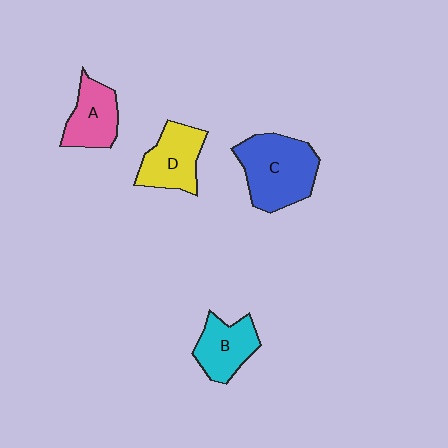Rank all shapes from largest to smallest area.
From largest to smallest: C (blue), D (yellow), B (cyan), A (pink).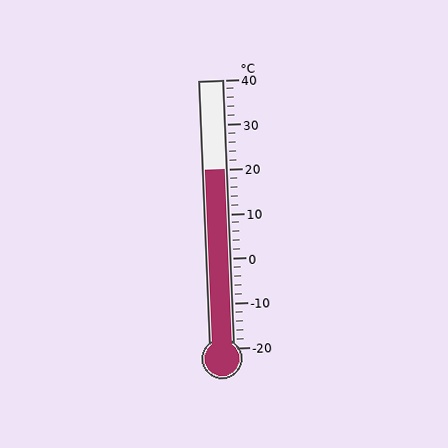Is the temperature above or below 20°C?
The temperature is at 20°C.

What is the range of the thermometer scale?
The thermometer scale ranges from -20°C to 40°C.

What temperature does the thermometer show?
The thermometer shows approximately 20°C.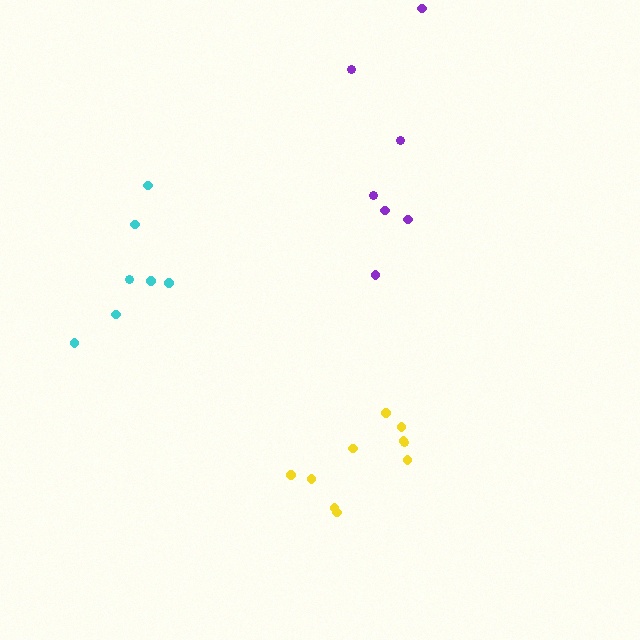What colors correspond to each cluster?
The clusters are colored: yellow, purple, cyan.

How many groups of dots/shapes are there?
There are 3 groups.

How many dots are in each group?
Group 1: 10 dots, Group 2: 7 dots, Group 3: 7 dots (24 total).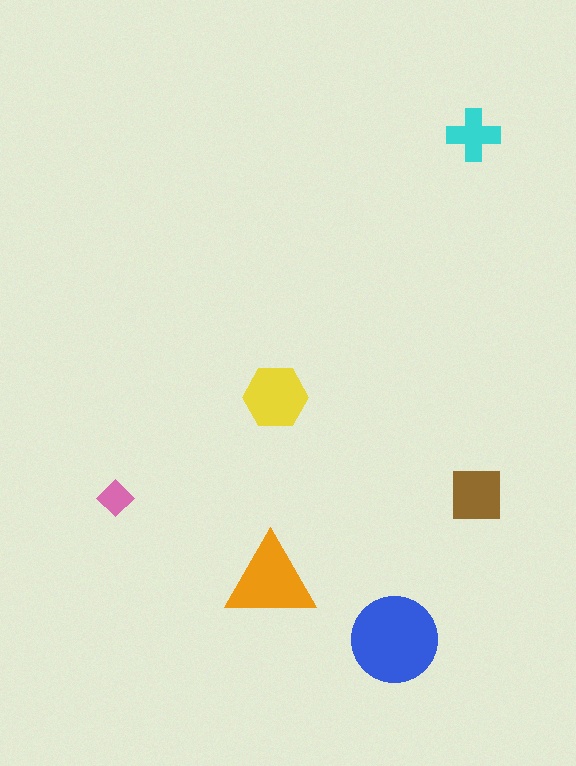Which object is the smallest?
The pink diamond.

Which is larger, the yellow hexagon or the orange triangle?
The orange triangle.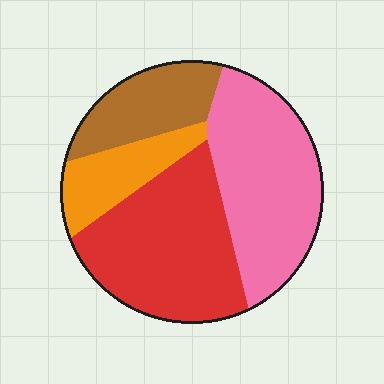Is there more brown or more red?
Red.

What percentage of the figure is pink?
Pink covers around 35% of the figure.